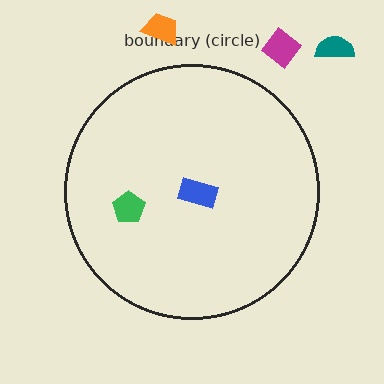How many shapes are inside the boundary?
2 inside, 3 outside.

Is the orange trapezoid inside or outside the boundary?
Outside.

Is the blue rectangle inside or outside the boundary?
Inside.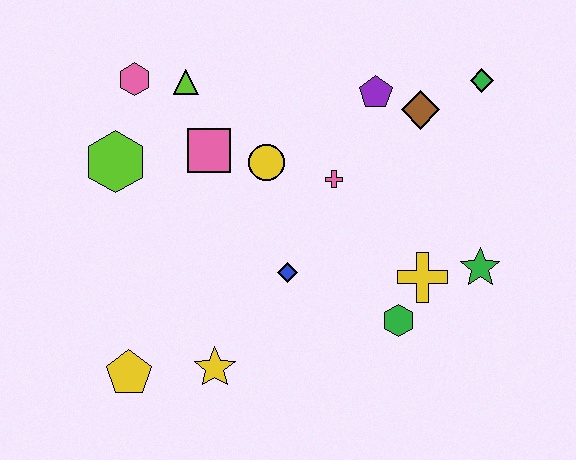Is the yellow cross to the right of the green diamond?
No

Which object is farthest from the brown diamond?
The yellow pentagon is farthest from the brown diamond.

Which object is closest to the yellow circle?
The pink square is closest to the yellow circle.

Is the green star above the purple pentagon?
No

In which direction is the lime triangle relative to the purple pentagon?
The lime triangle is to the left of the purple pentagon.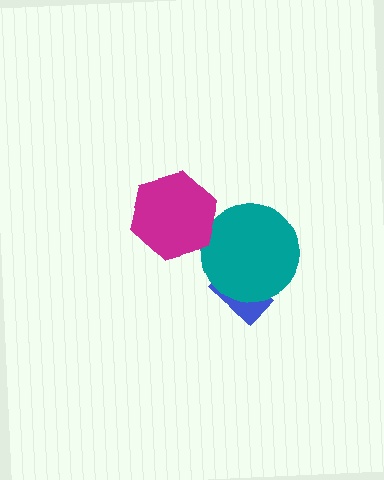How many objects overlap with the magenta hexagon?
0 objects overlap with the magenta hexagon.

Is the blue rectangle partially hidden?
Yes, it is partially covered by another shape.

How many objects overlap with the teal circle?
1 object overlaps with the teal circle.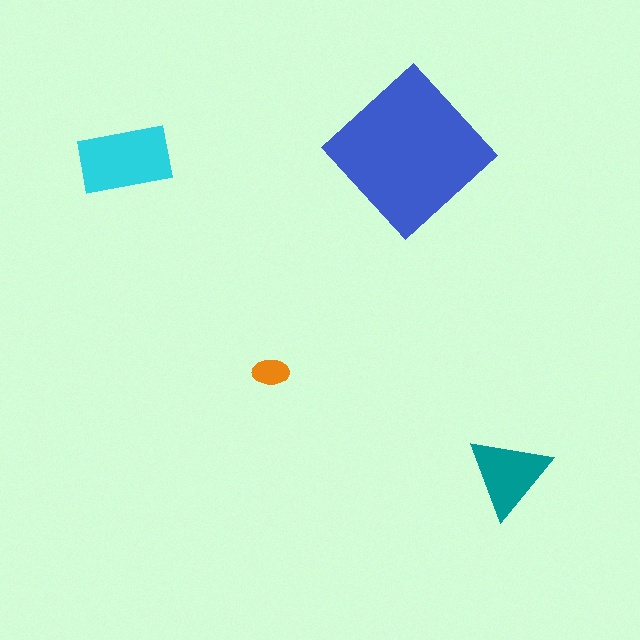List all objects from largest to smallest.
The blue diamond, the cyan rectangle, the teal triangle, the orange ellipse.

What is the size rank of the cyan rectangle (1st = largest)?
2nd.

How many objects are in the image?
There are 4 objects in the image.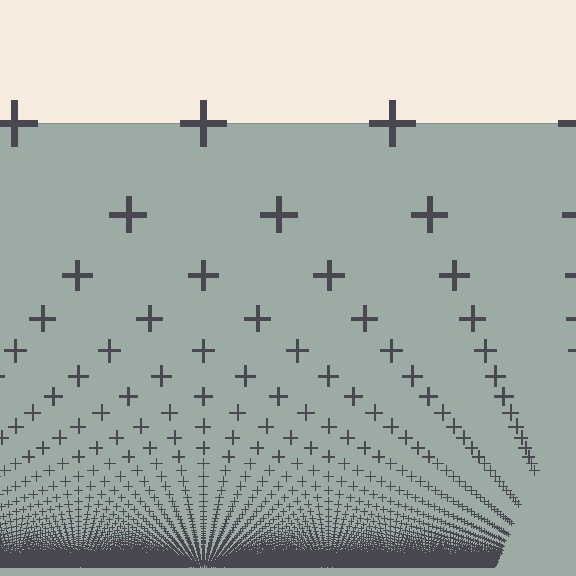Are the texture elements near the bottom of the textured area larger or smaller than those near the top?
Smaller. The gradient is inverted — elements near the bottom are smaller and denser.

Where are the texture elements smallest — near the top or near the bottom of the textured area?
Near the bottom.